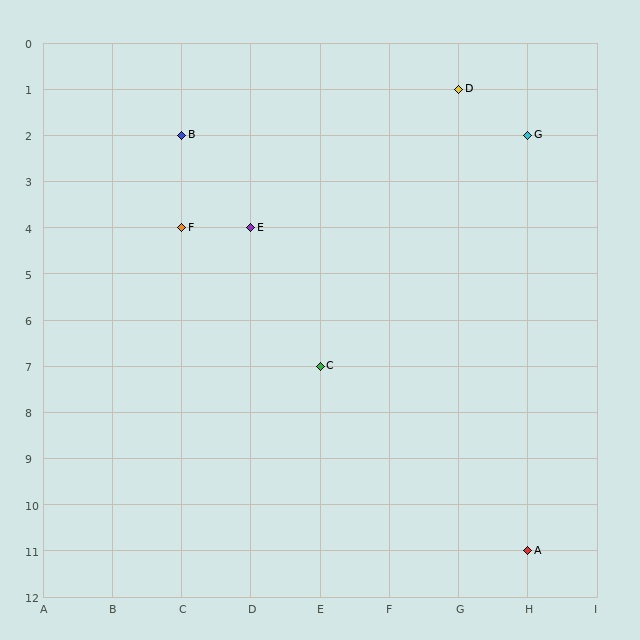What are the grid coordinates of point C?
Point C is at grid coordinates (E, 7).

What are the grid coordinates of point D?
Point D is at grid coordinates (G, 1).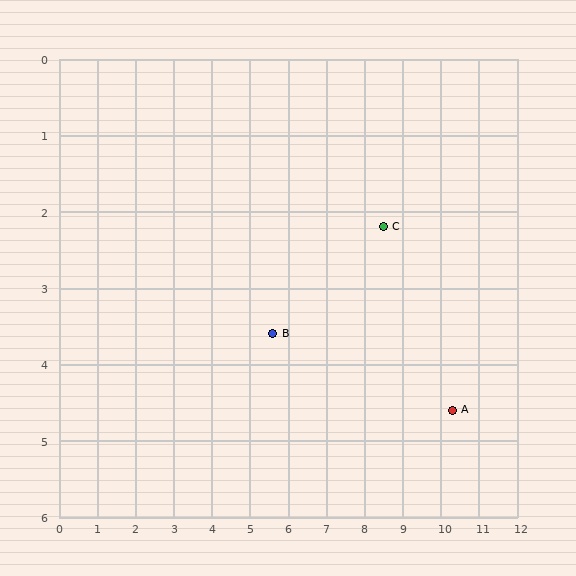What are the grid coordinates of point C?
Point C is at approximately (8.5, 2.2).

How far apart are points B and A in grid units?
Points B and A are about 4.8 grid units apart.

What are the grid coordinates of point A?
Point A is at approximately (10.3, 4.6).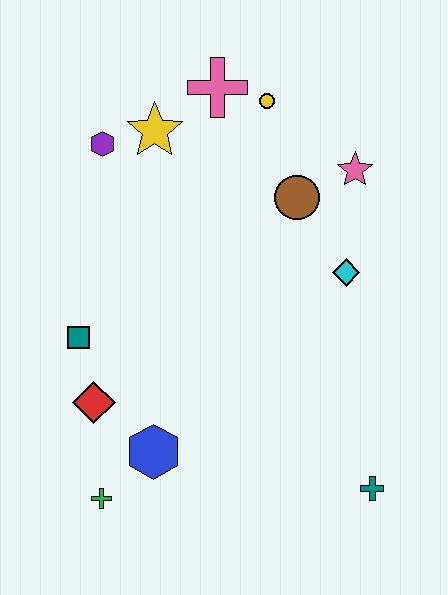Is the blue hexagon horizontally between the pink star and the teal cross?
No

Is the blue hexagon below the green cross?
No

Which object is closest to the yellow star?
The purple hexagon is closest to the yellow star.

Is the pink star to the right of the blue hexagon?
Yes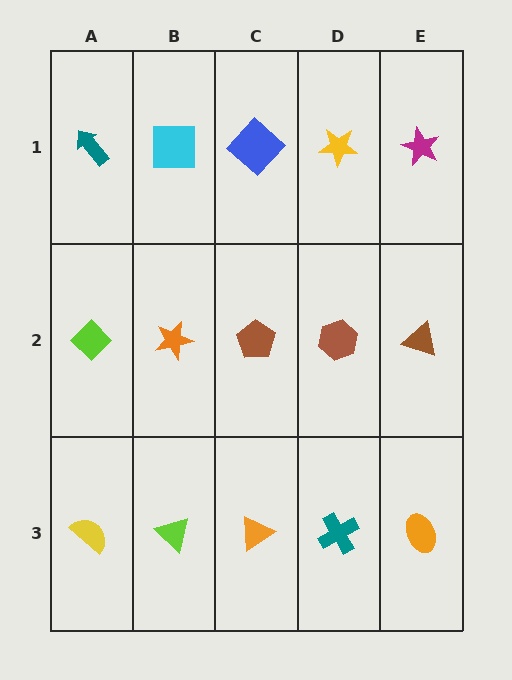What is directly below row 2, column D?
A teal cross.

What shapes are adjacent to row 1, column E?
A brown triangle (row 2, column E), a yellow star (row 1, column D).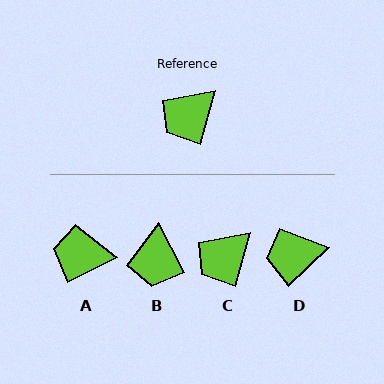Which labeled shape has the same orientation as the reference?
C.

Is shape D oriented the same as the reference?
No, it is off by about 31 degrees.